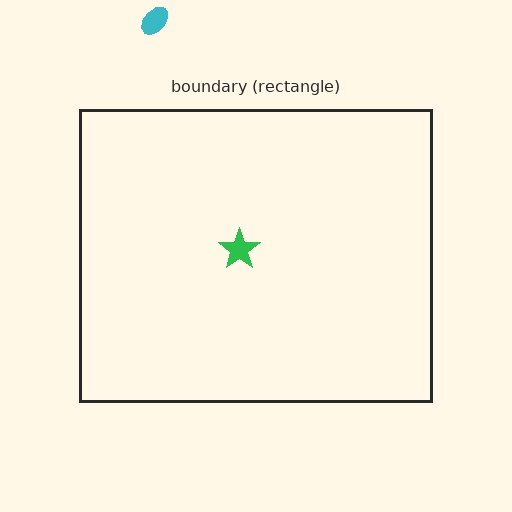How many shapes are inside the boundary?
1 inside, 1 outside.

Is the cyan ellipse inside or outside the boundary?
Outside.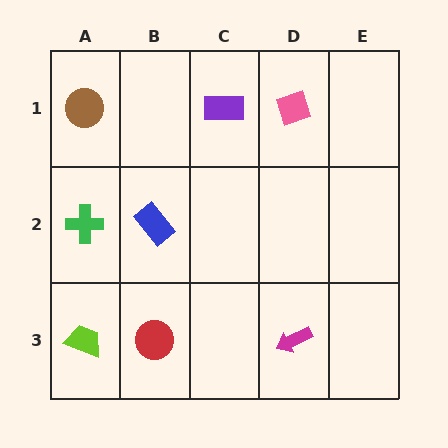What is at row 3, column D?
A magenta arrow.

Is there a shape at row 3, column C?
No, that cell is empty.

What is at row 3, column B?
A red circle.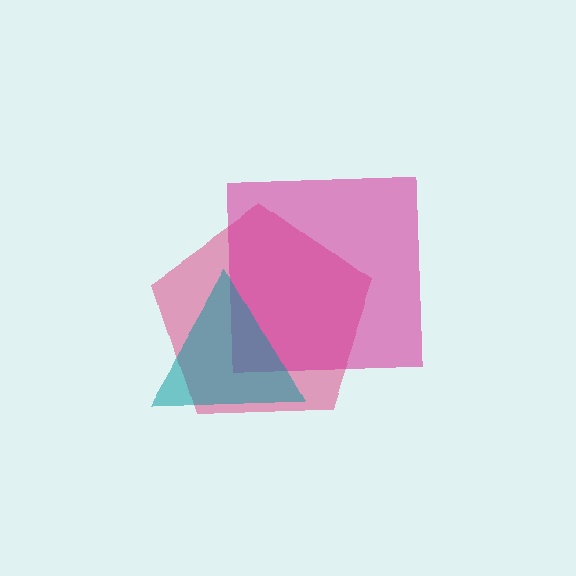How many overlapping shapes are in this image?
There are 3 overlapping shapes in the image.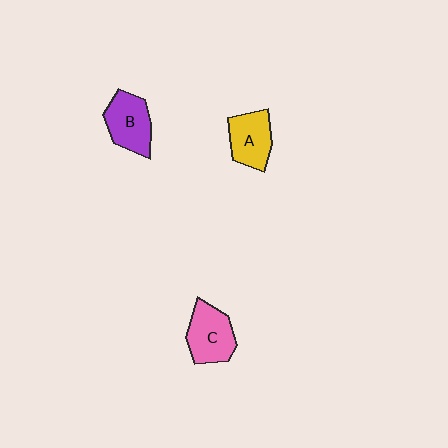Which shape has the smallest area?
Shape A (yellow).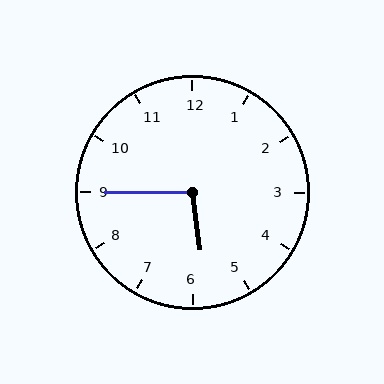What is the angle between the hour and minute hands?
Approximately 98 degrees.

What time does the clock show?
5:45.